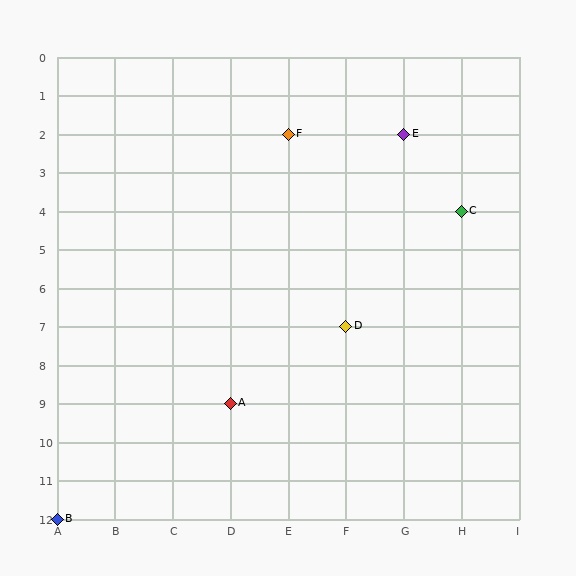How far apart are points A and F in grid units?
Points A and F are 1 column and 7 rows apart (about 7.1 grid units diagonally).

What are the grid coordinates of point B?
Point B is at grid coordinates (A, 12).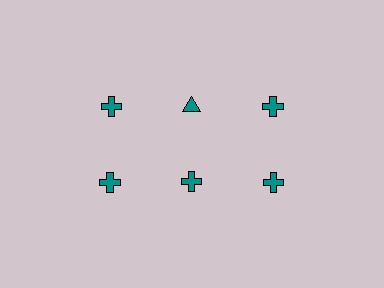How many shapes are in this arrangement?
There are 6 shapes arranged in a grid pattern.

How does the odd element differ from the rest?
It has a different shape: triangle instead of cross.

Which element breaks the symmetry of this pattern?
The teal triangle in the top row, second from left column breaks the symmetry. All other shapes are teal crosses.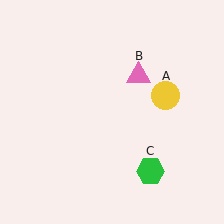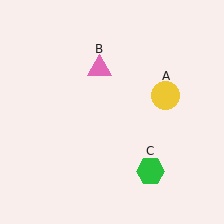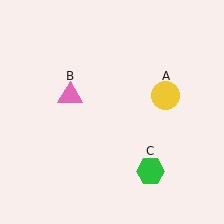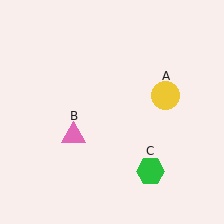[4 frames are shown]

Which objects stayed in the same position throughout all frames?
Yellow circle (object A) and green hexagon (object C) remained stationary.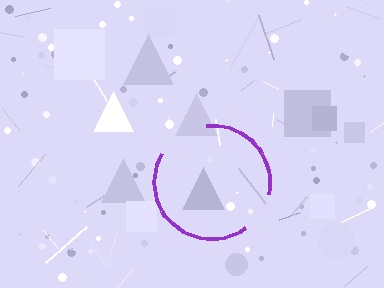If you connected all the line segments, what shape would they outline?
They would outline a circle.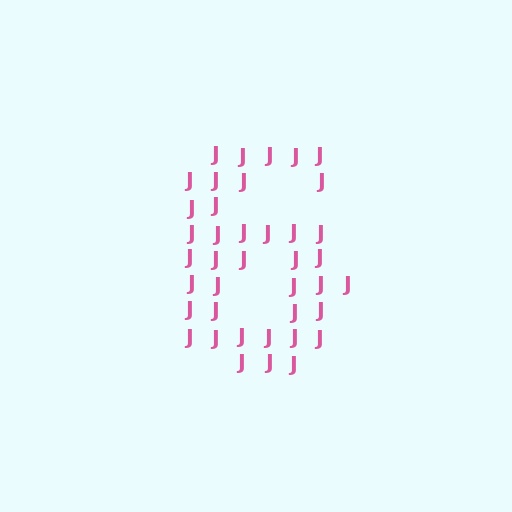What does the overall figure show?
The overall figure shows the digit 6.